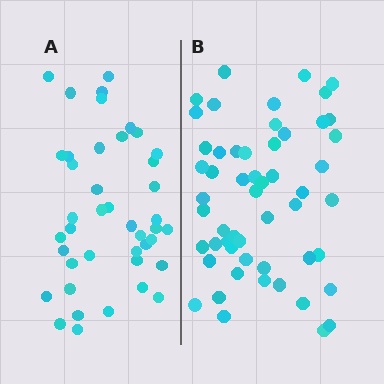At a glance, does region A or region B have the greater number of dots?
Region B (the right region) has more dots.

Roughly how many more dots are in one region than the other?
Region B has roughly 12 or so more dots than region A.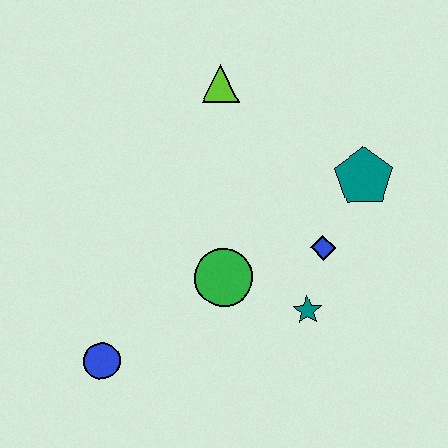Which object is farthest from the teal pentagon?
The blue circle is farthest from the teal pentagon.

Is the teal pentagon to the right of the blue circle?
Yes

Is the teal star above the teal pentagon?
No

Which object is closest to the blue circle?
The green circle is closest to the blue circle.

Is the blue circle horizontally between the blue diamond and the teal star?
No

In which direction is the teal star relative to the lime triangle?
The teal star is below the lime triangle.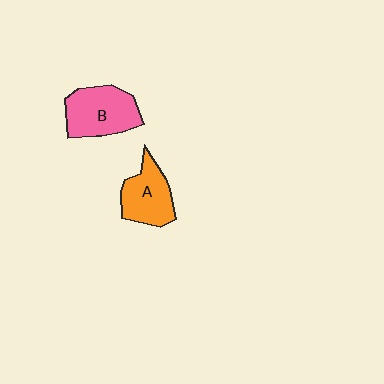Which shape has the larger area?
Shape B (pink).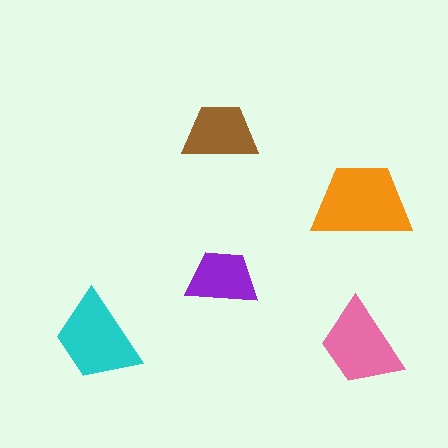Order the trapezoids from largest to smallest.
the orange one, the cyan one, the pink one, the brown one, the purple one.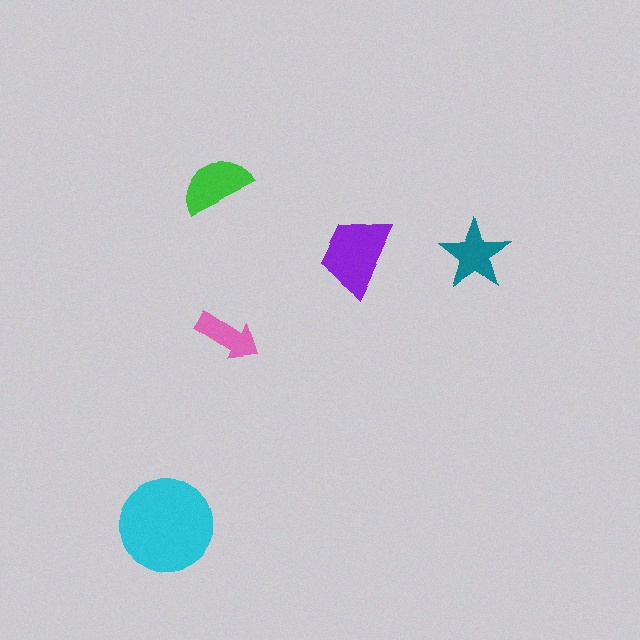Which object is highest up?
The green semicircle is topmost.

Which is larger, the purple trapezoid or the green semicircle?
The purple trapezoid.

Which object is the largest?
The cyan circle.